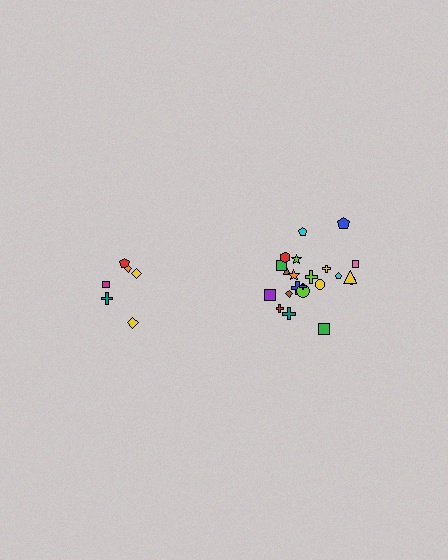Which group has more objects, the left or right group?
The right group.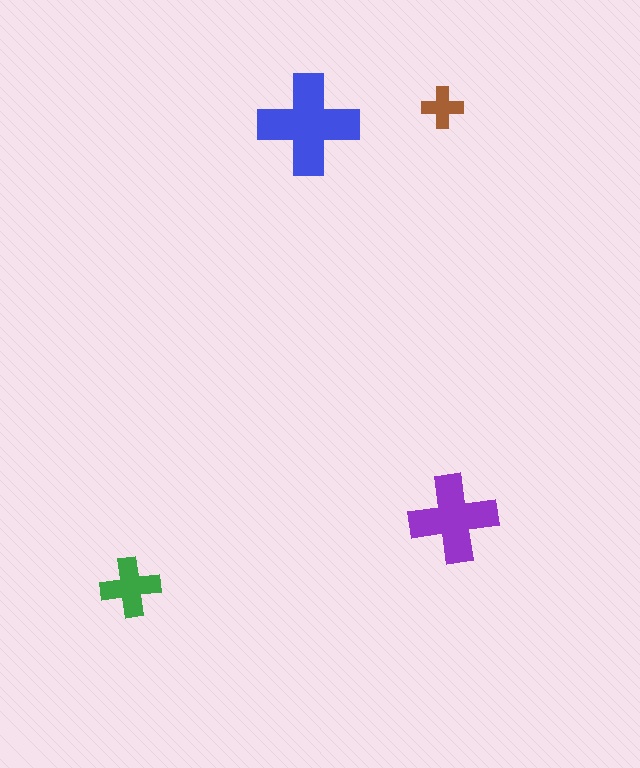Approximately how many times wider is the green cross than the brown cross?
About 1.5 times wider.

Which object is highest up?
The brown cross is topmost.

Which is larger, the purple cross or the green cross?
The purple one.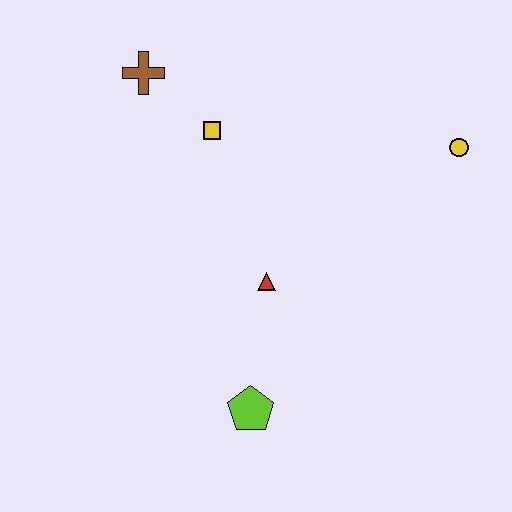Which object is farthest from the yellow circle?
The lime pentagon is farthest from the yellow circle.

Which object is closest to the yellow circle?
The red triangle is closest to the yellow circle.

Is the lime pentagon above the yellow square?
No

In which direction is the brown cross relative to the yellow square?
The brown cross is to the left of the yellow square.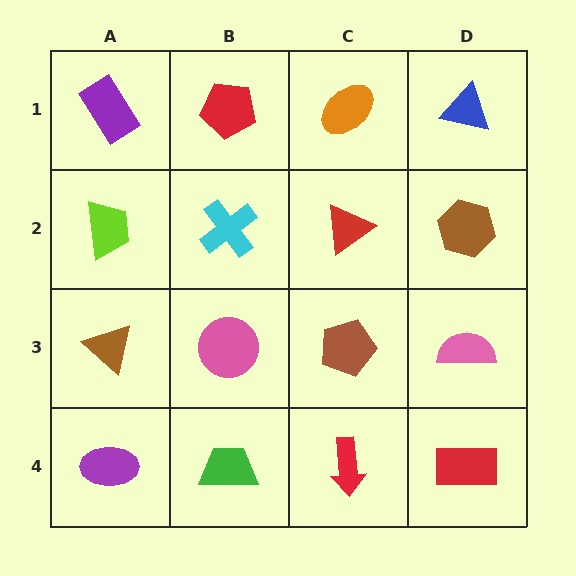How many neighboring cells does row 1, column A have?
2.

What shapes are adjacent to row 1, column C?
A red triangle (row 2, column C), a red pentagon (row 1, column B), a blue triangle (row 1, column D).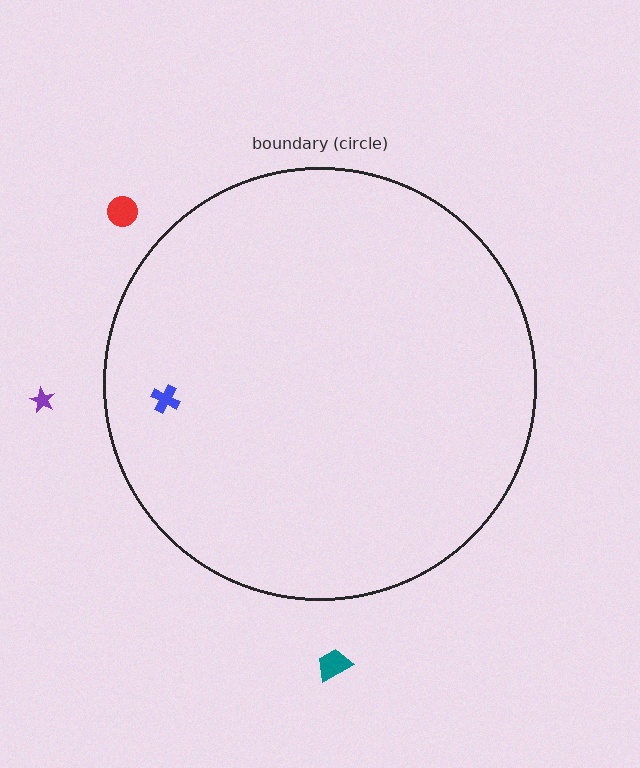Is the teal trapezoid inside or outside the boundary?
Outside.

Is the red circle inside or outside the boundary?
Outside.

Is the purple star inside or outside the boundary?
Outside.